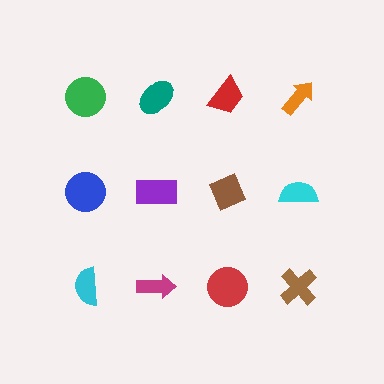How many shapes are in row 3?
4 shapes.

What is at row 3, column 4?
A brown cross.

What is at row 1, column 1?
A green circle.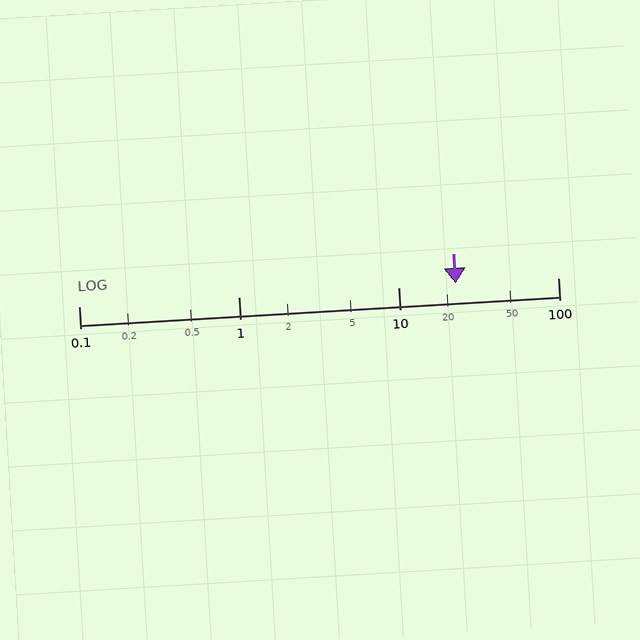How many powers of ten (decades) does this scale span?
The scale spans 3 decades, from 0.1 to 100.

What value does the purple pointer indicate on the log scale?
The pointer indicates approximately 23.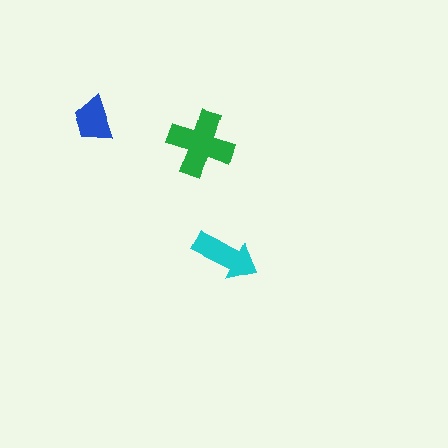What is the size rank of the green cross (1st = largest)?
1st.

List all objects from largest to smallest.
The green cross, the cyan arrow, the blue trapezoid.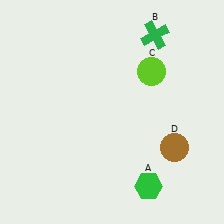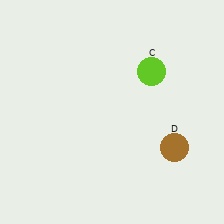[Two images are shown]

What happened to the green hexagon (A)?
The green hexagon (A) was removed in Image 2. It was in the bottom-right area of Image 1.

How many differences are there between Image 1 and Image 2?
There are 2 differences between the two images.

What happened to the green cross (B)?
The green cross (B) was removed in Image 2. It was in the top-right area of Image 1.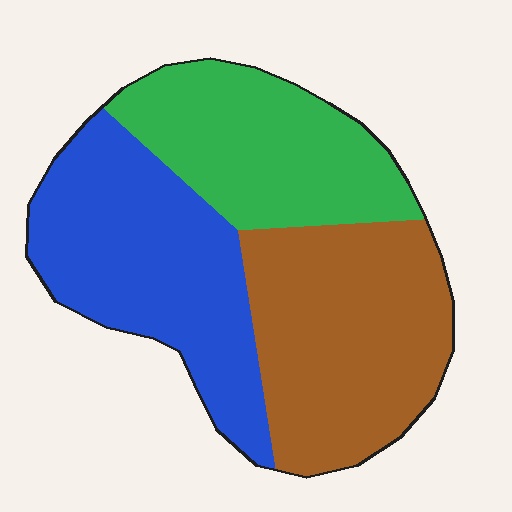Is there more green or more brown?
Brown.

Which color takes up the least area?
Green, at roughly 30%.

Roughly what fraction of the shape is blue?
Blue covers roughly 35% of the shape.